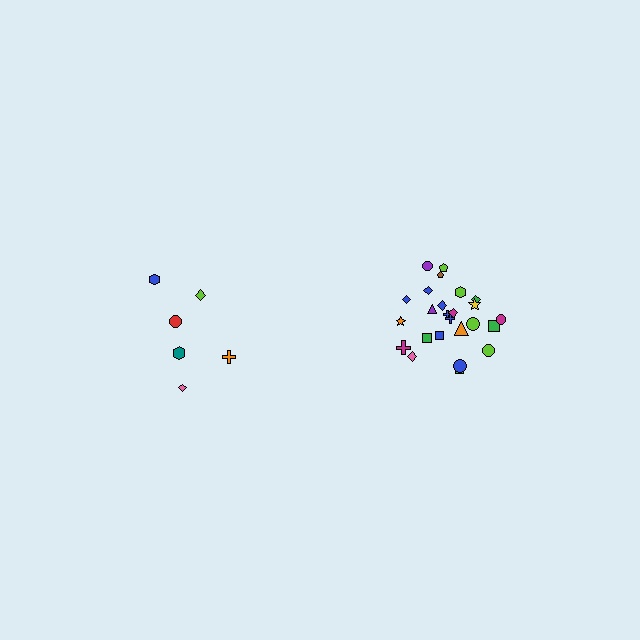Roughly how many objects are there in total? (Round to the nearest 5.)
Roughly 30 objects in total.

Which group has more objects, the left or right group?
The right group.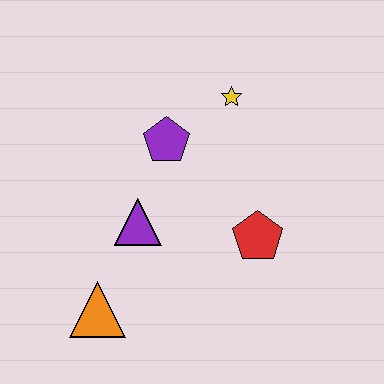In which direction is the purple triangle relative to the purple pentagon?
The purple triangle is below the purple pentagon.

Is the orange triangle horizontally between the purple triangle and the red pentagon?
No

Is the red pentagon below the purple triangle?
Yes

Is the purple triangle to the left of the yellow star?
Yes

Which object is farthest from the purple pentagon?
The orange triangle is farthest from the purple pentagon.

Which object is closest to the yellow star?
The purple pentagon is closest to the yellow star.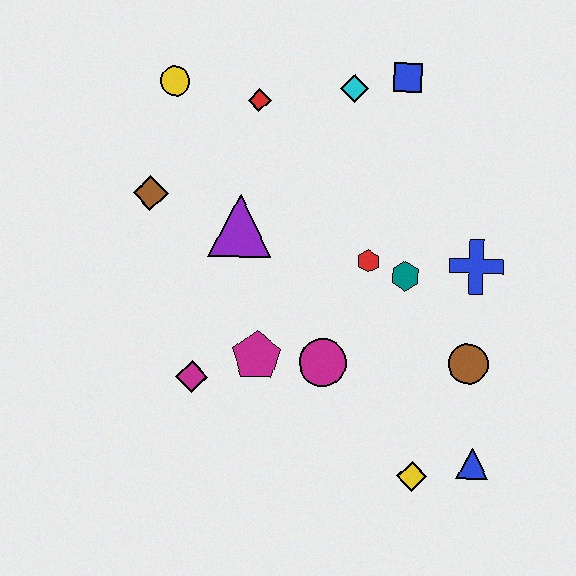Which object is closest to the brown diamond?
The purple triangle is closest to the brown diamond.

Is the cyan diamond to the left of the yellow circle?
No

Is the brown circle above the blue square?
No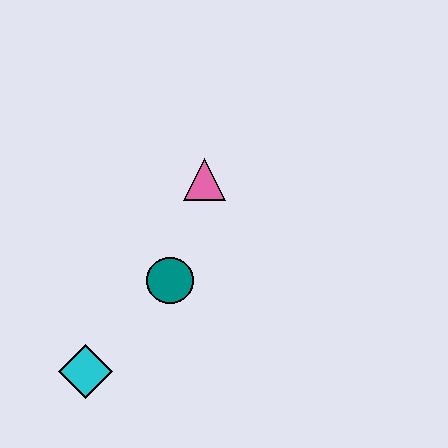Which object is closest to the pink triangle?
The teal circle is closest to the pink triangle.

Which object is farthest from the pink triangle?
The cyan diamond is farthest from the pink triangle.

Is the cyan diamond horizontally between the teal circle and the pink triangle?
No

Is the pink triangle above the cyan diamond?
Yes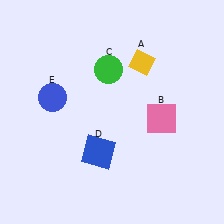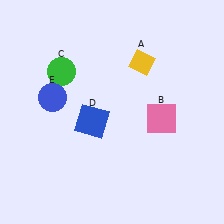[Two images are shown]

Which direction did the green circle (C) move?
The green circle (C) moved left.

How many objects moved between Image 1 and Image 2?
2 objects moved between the two images.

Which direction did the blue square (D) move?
The blue square (D) moved up.